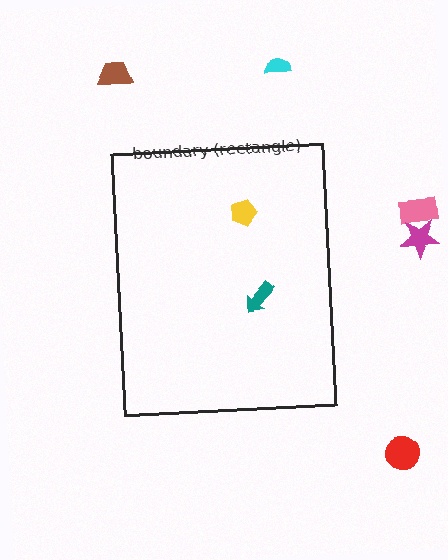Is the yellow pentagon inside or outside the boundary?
Inside.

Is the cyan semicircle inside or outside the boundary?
Outside.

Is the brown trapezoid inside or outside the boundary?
Outside.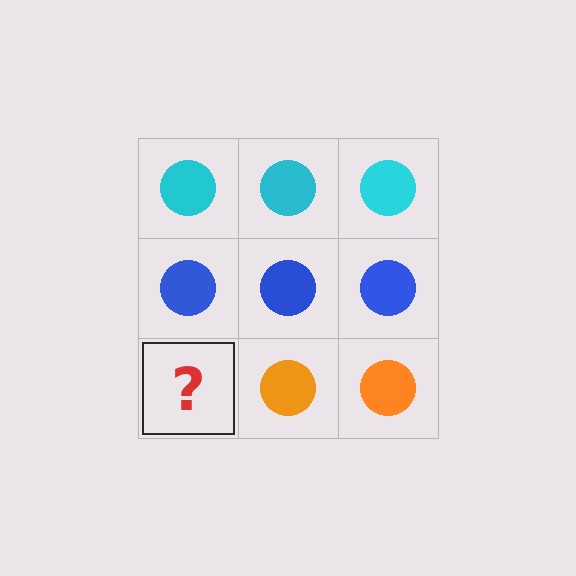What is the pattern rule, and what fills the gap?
The rule is that each row has a consistent color. The gap should be filled with an orange circle.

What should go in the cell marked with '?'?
The missing cell should contain an orange circle.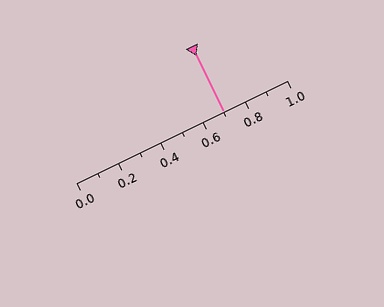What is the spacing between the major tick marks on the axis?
The major ticks are spaced 0.2 apart.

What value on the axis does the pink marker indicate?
The marker indicates approximately 0.7.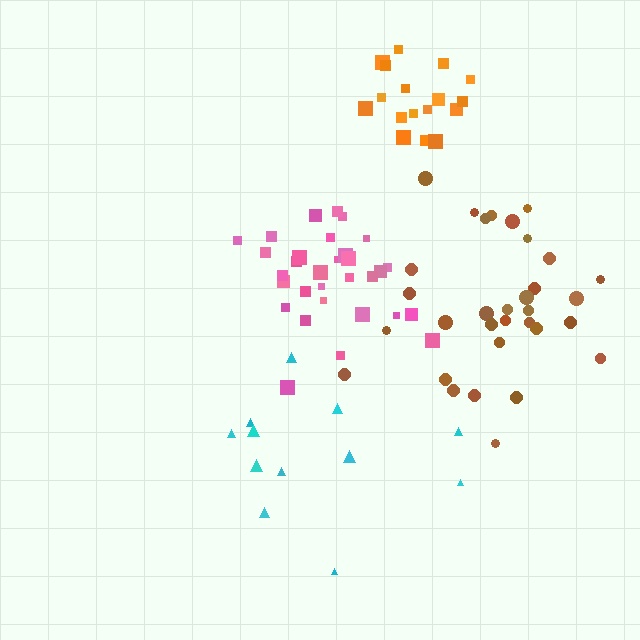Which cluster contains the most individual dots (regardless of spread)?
Brown (32).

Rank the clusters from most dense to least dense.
orange, pink, brown, cyan.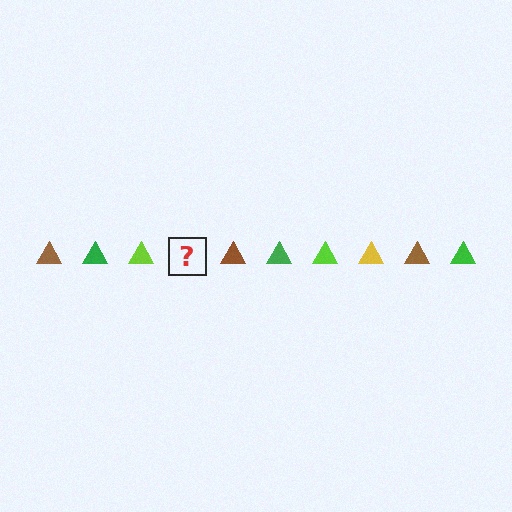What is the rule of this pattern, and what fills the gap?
The rule is that the pattern cycles through brown, green, lime, yellow triangles. The gap should be filled with a yellow triangle.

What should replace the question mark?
The question mark should be replaced with a yellow triangle.